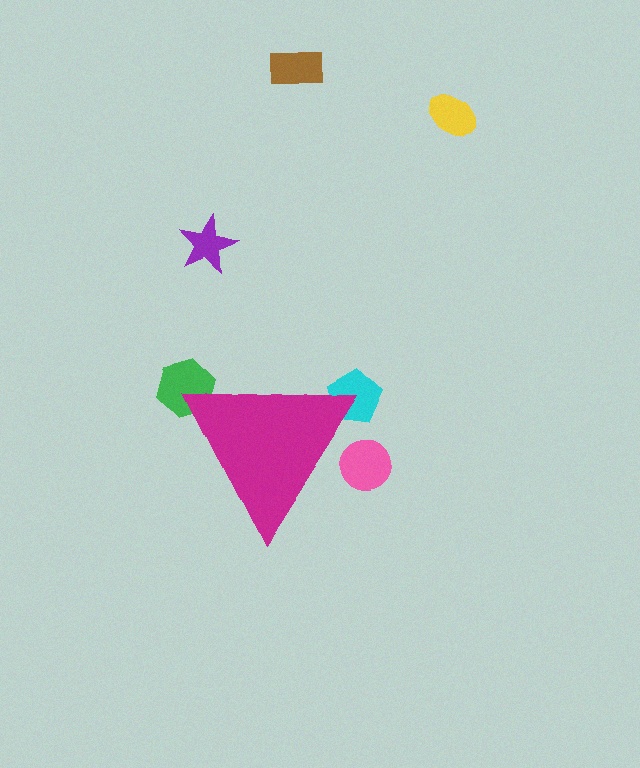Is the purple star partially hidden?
No, the purple star is fully visible.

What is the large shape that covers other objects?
A magenta triangle.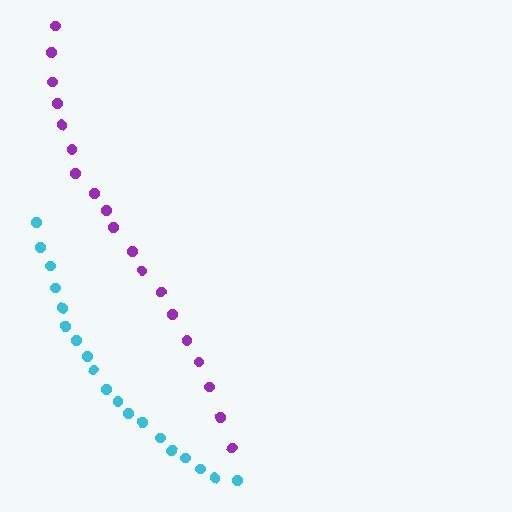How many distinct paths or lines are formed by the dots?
There are 2 distinct paths.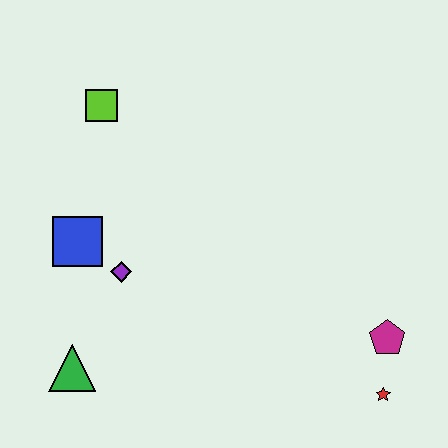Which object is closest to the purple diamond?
The blue square is closest to the purple diamond.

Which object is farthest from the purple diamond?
The red star is farthest from the purple diamond.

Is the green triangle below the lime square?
Yes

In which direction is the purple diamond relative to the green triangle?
The purple diamond is above the green triangle.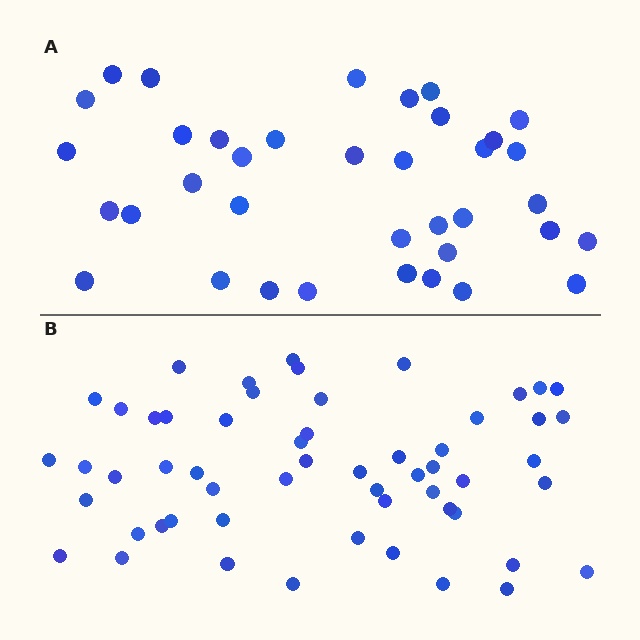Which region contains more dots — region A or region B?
Region B (the bottom region) has more dots.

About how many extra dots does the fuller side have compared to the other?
Region B has approximately 20 more dots than region A.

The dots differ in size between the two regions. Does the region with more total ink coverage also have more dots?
No. Region A has more total ink coverage because its dots are larger, but region B actually contains more individual dots. Total area can be misleading — the number of items is what matters here.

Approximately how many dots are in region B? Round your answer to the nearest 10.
About 60 dots. (The exact count is 56, which rounds to 60.)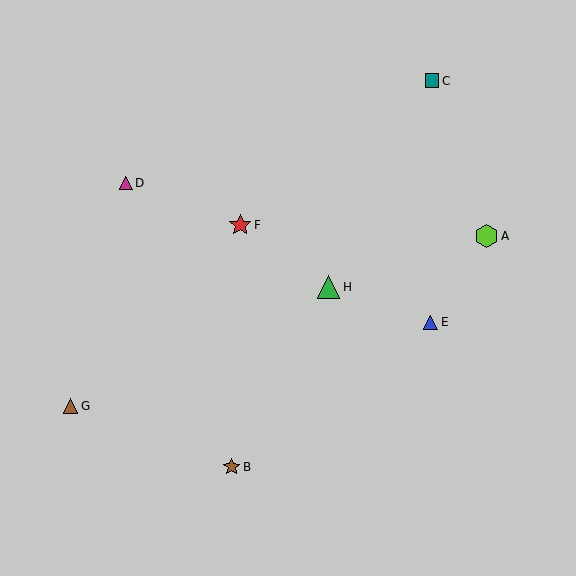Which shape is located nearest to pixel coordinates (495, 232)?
The lime hexagon (labeled A) at (487, 236) is nearest to that location.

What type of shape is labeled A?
Shape A is a lime hexagon.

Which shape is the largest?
The lime hexagon (labeled A) is the largest.